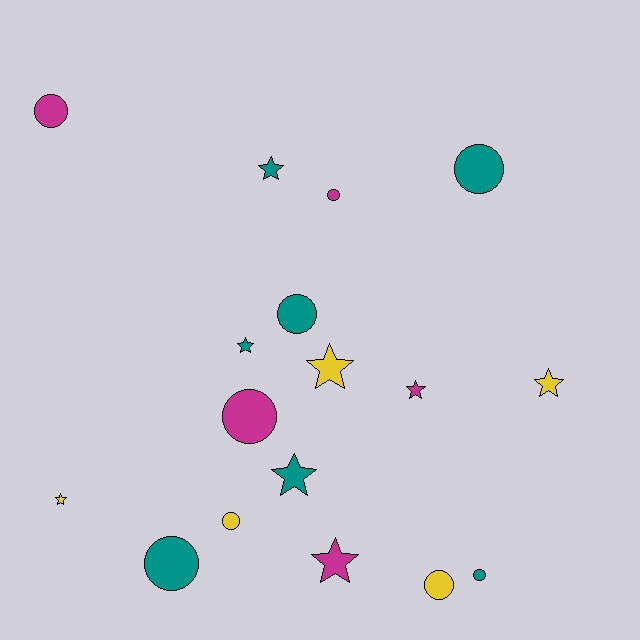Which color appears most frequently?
Teal, with 7 objects.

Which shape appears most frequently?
Circle, with 9 objects.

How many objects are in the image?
There are 17 objects.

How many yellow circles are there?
There are 2 yellow circles.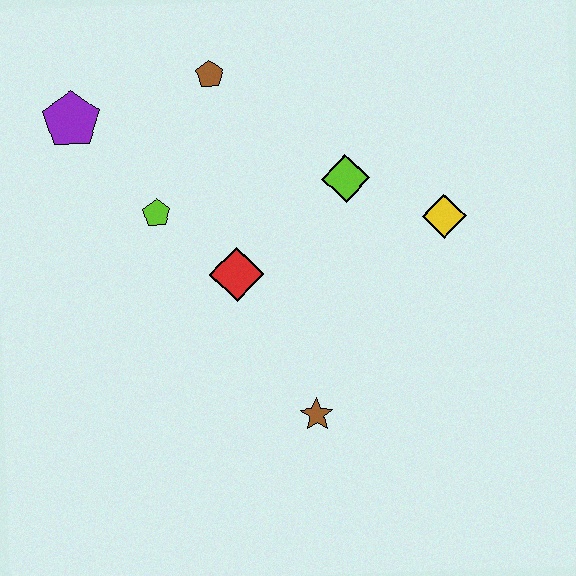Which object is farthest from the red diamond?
The purple pentagon is farthest from the red diamond.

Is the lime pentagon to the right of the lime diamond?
No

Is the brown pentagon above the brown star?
Yes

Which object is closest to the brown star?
The red diamond is closest to the brown star.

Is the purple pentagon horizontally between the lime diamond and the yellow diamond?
No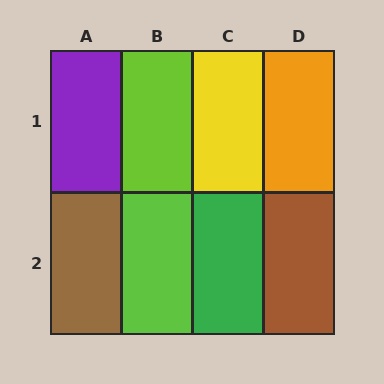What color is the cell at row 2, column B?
Lime.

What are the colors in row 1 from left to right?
Purple, lime, yellow, orange.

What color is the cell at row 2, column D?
Brown.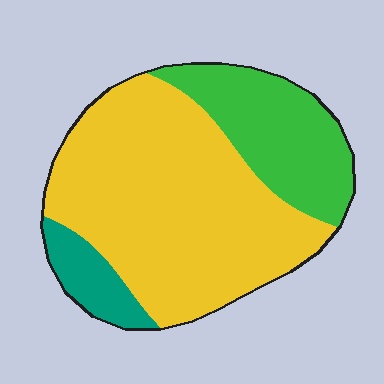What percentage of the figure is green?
Green covers around 25% of the figure.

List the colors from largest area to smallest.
From largest to smallest: yellow, green, teal.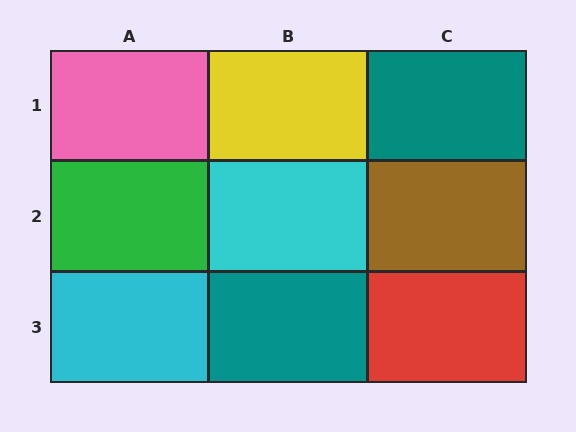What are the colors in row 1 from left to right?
Pink, yellow, teal.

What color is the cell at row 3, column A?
Cyan.